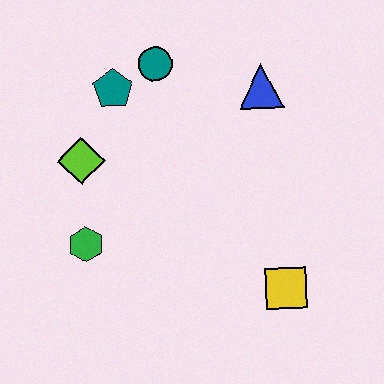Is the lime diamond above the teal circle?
No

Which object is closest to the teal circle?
The teal pentagon is closest to the teal circle.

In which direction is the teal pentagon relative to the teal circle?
The teal pentagon is to the left of the teal circle.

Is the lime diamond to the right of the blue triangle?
No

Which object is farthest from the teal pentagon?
The yellow square is farthest from the teal pentagon.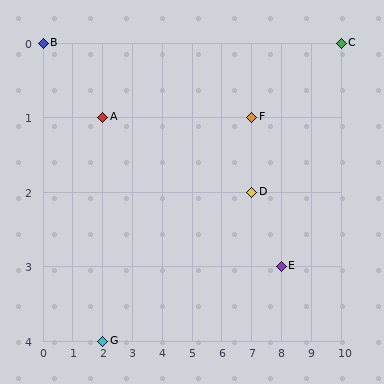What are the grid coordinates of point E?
Point E is at grid coordinates (8, 3).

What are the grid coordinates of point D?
Point D is at grid coordinates (7, 2).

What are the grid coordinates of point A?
Point A is at grid coordinates (2, 1).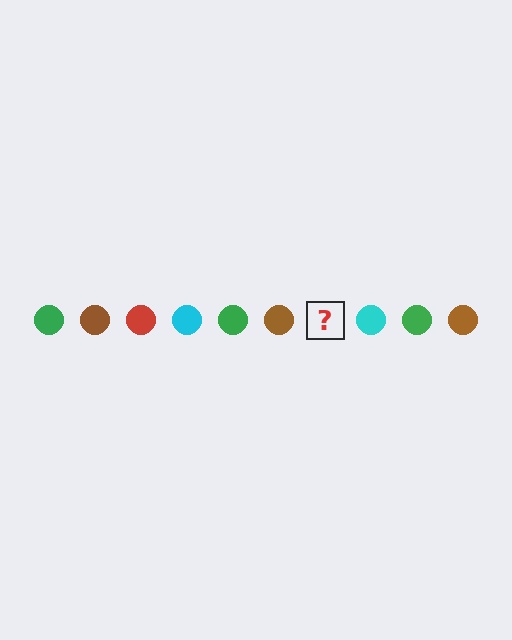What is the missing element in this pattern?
The missing element is a red circle.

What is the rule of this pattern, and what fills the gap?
The rule is that the pattern cycles through green, brown, red, cyan circles. The gap should be filled with a red circle.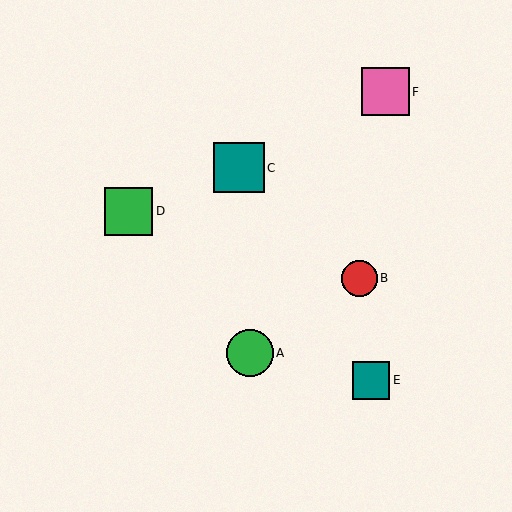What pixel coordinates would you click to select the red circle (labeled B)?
Click at (359, 278) to select the red circle B.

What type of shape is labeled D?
Shape D is a green square.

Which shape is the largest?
The teal square (labeled C) is the largest.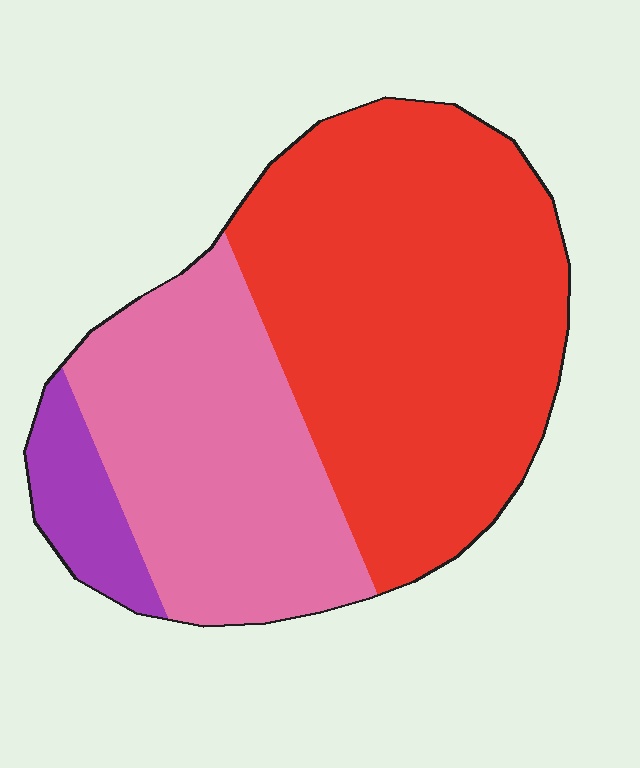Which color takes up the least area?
Purple, at roughly 10%.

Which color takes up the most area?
Red, at roughly 55%.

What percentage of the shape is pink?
Pink takes up between a quarter and a half of the shape.